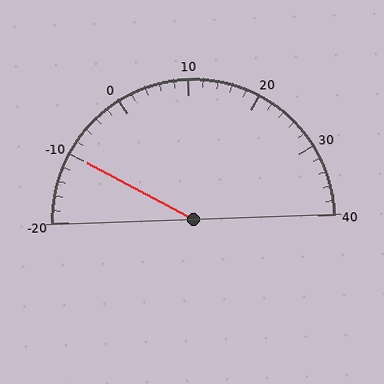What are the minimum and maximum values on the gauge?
The gauge ranges from -20 to 40.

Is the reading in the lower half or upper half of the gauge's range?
The reading is in the lower half of the range (-20 to 40).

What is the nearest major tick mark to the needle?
The nearest major tick mark is -10.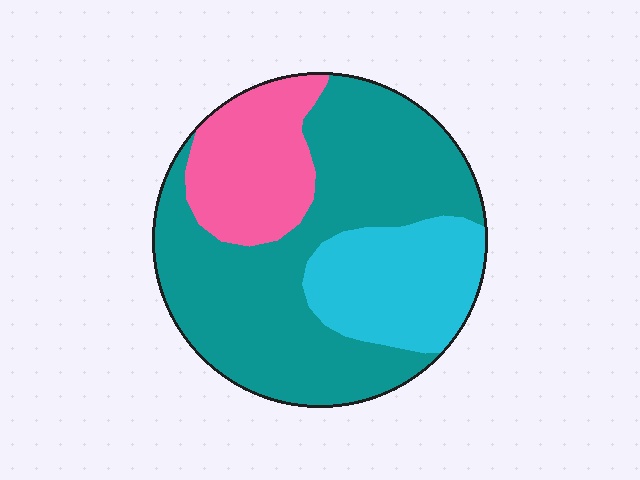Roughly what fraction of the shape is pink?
Pink covers about 20% of the shape.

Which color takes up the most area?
Teal, at roughly 60%.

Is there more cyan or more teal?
Teal.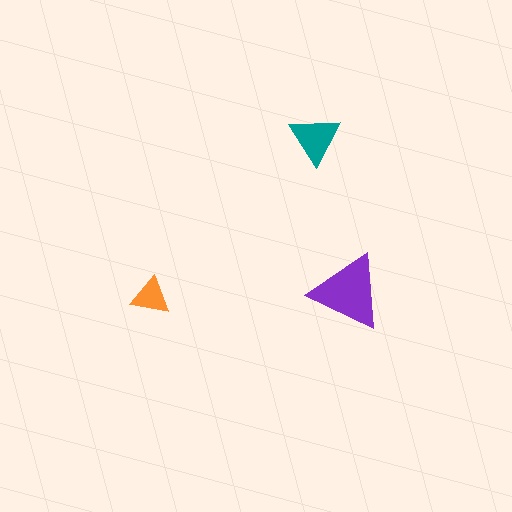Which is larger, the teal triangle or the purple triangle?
The purple one.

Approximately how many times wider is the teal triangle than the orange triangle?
About 1.5 times wider.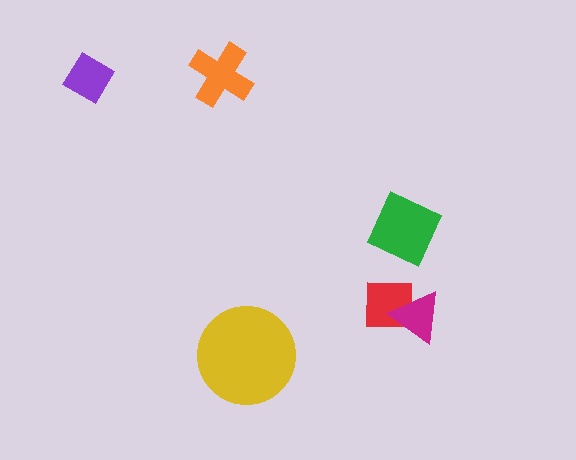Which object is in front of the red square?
The magenta triangle is in front of the red square.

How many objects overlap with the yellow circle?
0 objects overlap with the yellow circle.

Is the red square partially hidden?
Yes, it is partially covered by another shape.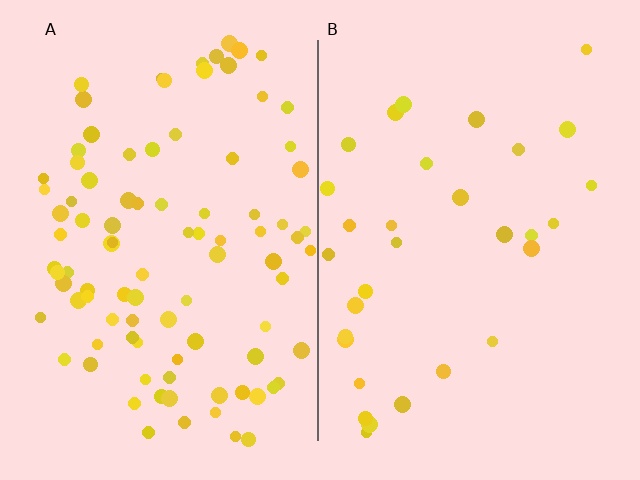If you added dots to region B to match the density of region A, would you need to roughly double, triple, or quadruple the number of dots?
Approximately triple.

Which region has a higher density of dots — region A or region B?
A (the left).